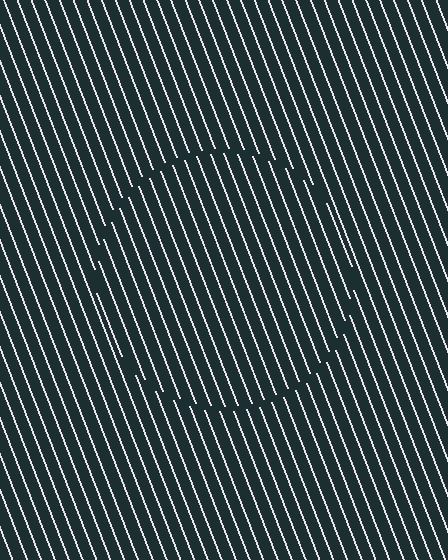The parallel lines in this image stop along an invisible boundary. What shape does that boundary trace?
An illusory circle. The interior of the shape contains the same grating, shifted by half a period — the contour is defined by the phase discontinuity where line-ends from the inner and outer gratings abut.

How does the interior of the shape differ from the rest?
The interior of the shape contains the same grating, shifted by half a period — the contour is defined by the phase discontinuity where line-ends from the inner and outer gratings abut.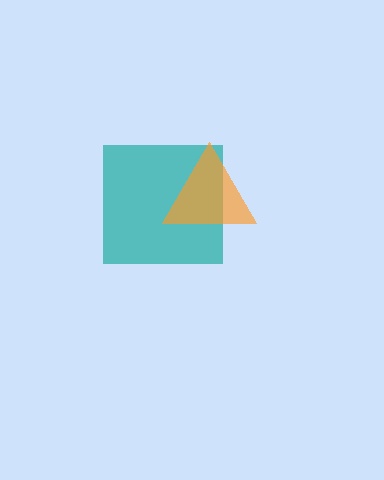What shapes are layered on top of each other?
The layered shapes are: a teal square, an orange triangle.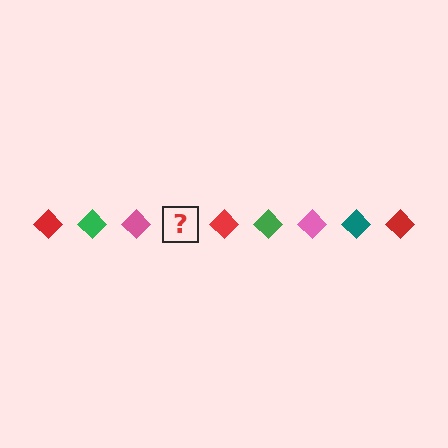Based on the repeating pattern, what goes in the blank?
The blank should be a teal diamond.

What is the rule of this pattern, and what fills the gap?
The rule is that the pattern cycles through red, green, pink, teal diamonds. The gap should be filled with a teal diamond.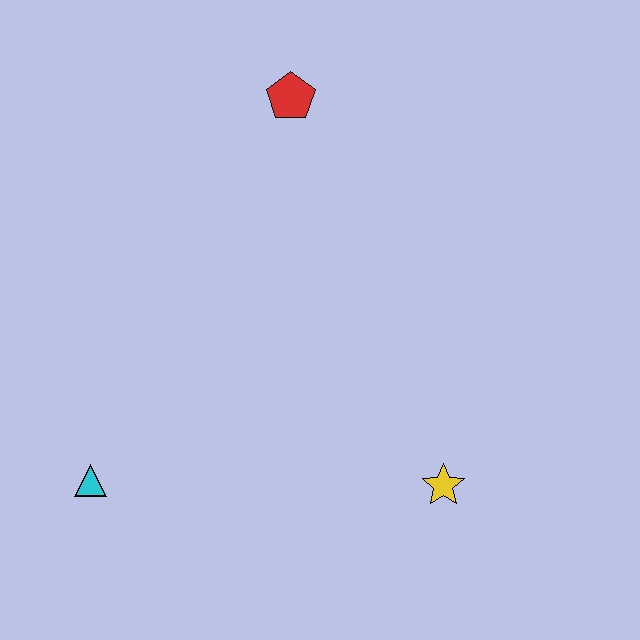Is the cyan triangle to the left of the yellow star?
Yes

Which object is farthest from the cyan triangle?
The red pentagon is farthest from the cyan triangle.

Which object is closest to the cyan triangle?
The yellow star is closest to the cyan triangle.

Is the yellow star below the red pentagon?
Yes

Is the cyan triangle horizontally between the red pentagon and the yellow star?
No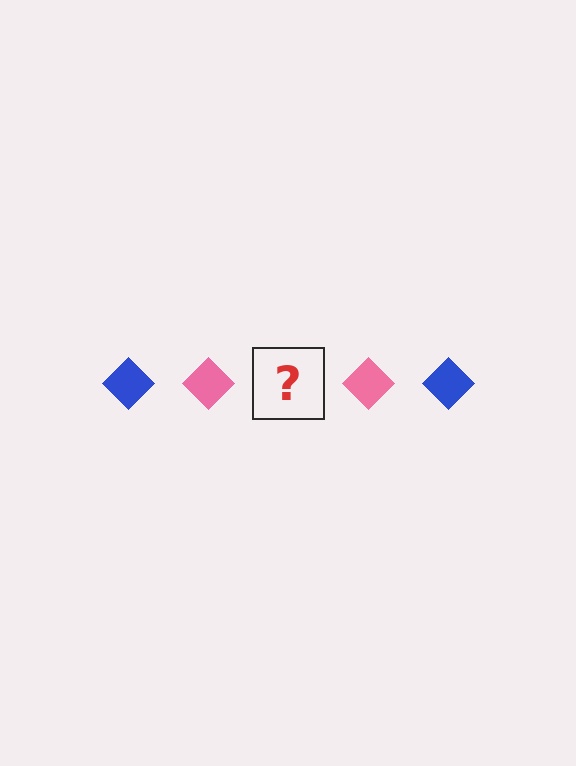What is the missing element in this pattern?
The missing element is a blue diamond.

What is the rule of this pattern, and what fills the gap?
The rule is that the pattern cycles through blue, pink diamonds. The gap should be filled with a blue diamond.